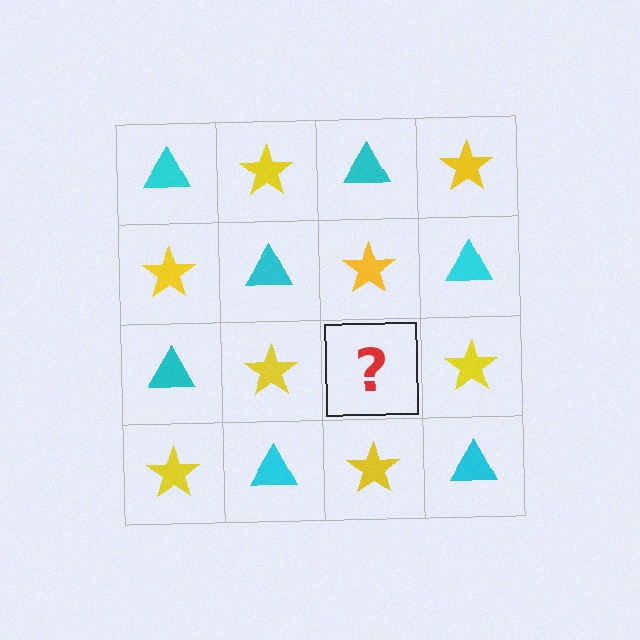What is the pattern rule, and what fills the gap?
The rule is that it alternates cyan triangle and yellow star in a checkerboard pattern. The gap should be filled with a cyan triangle.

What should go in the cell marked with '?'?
The missing cell should contain a cyan triangle.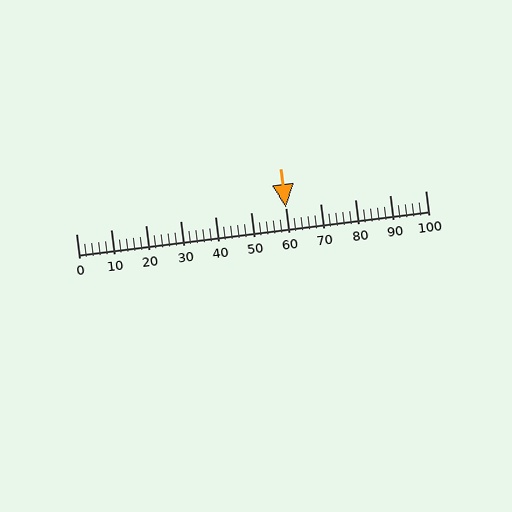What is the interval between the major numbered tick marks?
The major tick marks are spaced 10 units apart.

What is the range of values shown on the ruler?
The ruler shows values from 0 to 100.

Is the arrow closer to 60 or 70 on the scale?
The arrow is closer to 60.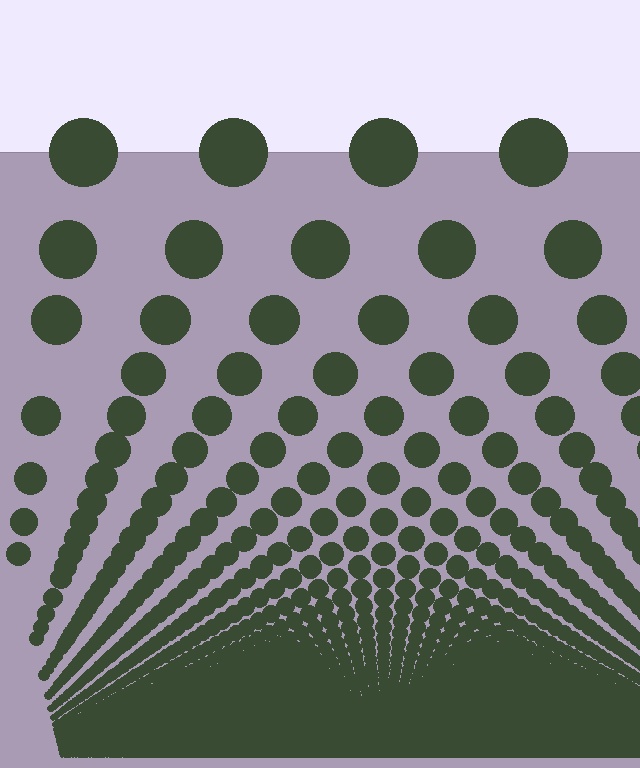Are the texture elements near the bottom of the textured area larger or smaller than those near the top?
Smaller. The gradient is inverted — elements near the bottom are smaller and denser.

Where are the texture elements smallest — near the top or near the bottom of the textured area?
Near the bottom.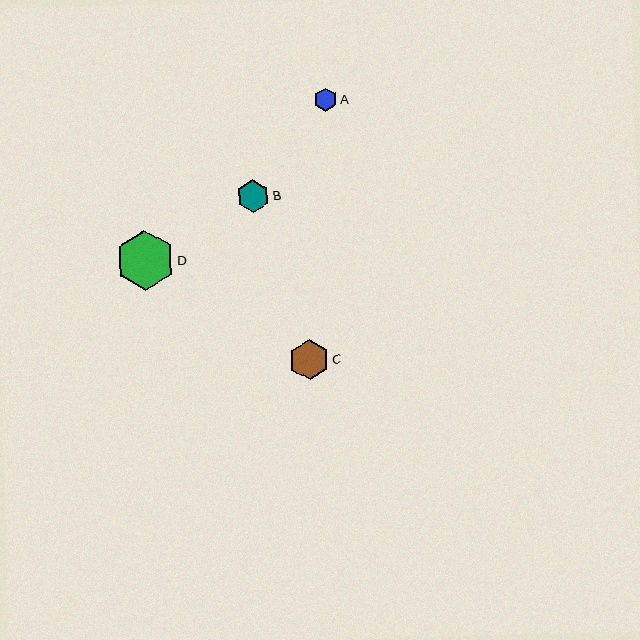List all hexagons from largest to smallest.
From largest to smallest: D, C, B, A.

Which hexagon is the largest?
Hexagon D is the largest with a size of approximately 59 pixels.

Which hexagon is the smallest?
Hexagon A is the smallest with a size of approximately 24 pixels.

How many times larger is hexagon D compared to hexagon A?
Hexagon D is approximately 2.5 times the size of hexagon A.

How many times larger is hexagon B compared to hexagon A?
Hexagon B is approximately 1.4 times the size of hexagon A.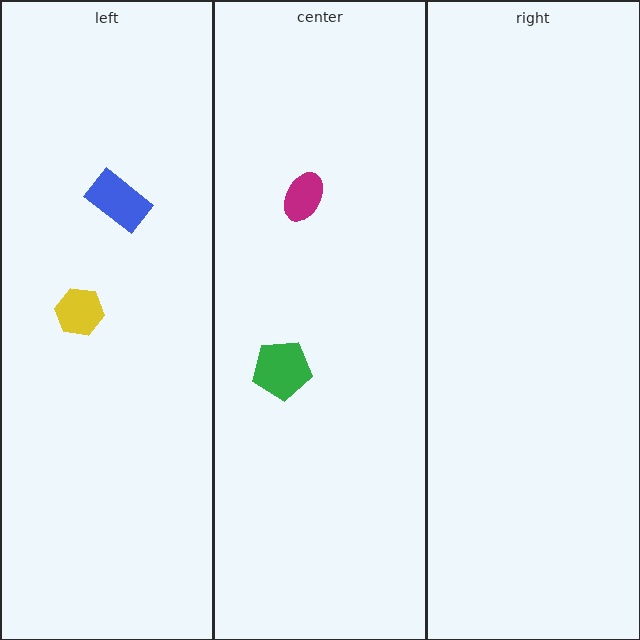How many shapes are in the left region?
2.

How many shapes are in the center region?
2.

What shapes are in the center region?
The green pentagon, the magenta ellipse.